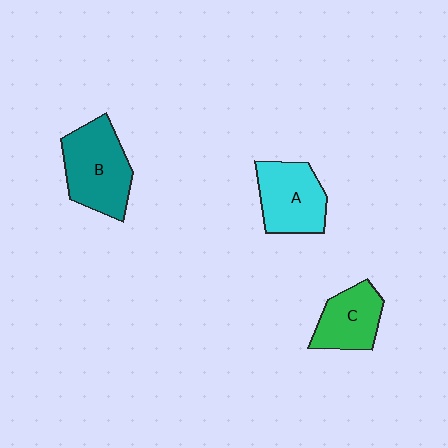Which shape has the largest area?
Shape B (teal).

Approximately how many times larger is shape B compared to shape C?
Approximately 1.4 times.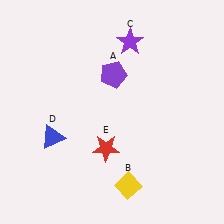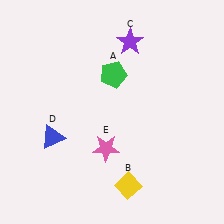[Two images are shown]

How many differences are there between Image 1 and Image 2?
There are 2 differences between the two images.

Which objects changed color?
A changed from purple to green. E changed from red to pink.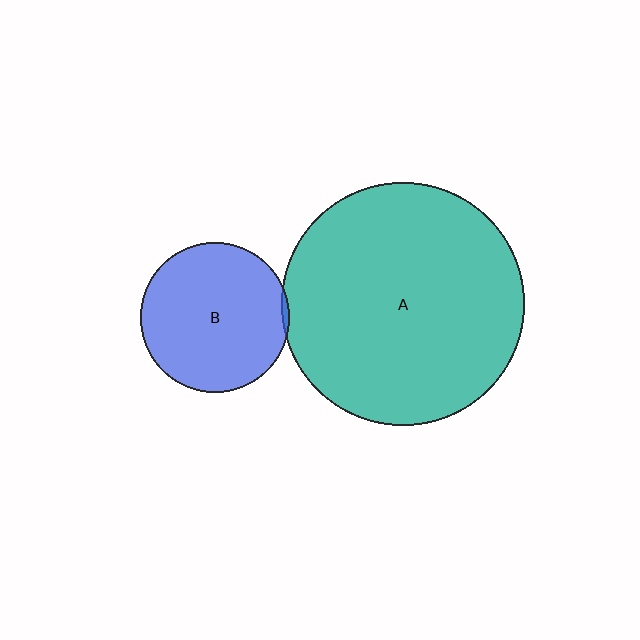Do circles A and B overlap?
Yes.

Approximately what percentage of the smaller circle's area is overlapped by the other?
Approximately 5%.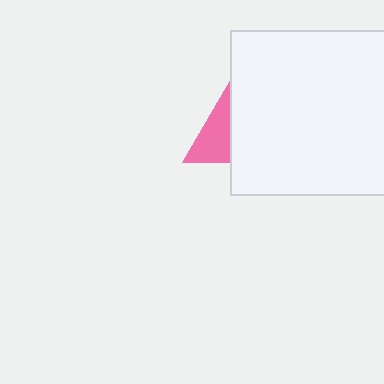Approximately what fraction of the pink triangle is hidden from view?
Roughly 64% of the pink triangle is hidden behind the white square.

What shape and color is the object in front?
The object in front is a white square.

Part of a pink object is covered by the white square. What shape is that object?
It is a triangle.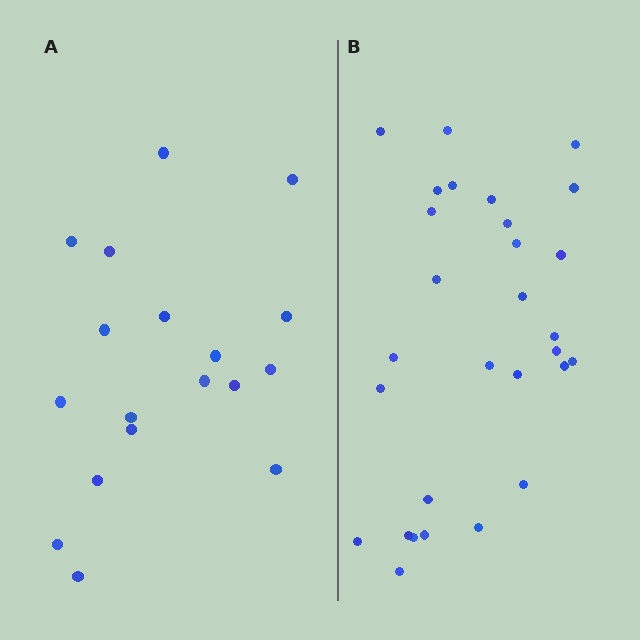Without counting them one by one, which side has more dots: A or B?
Region B (the right region) has more dots.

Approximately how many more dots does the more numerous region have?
Region B has roughly 12 or so more dots than region A.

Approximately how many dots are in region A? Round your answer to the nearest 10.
About 20 dots. (The exact count is 18, which rounds to 20.)